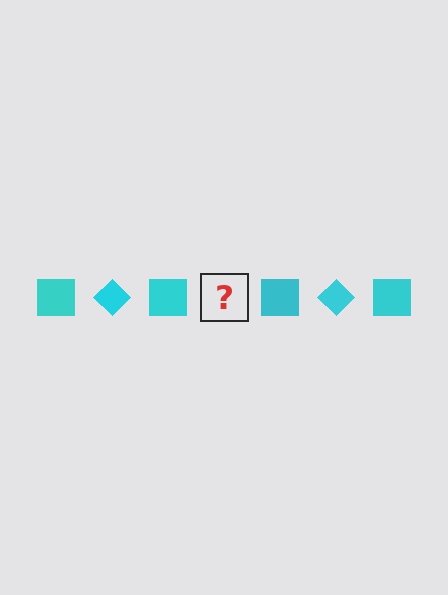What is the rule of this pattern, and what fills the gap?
The rule is that the pattern cycles through square, diamond shapes in cyan. The gap should be filled with a cyan diamond.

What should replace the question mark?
The question mark should be replaced with a cyan diamond.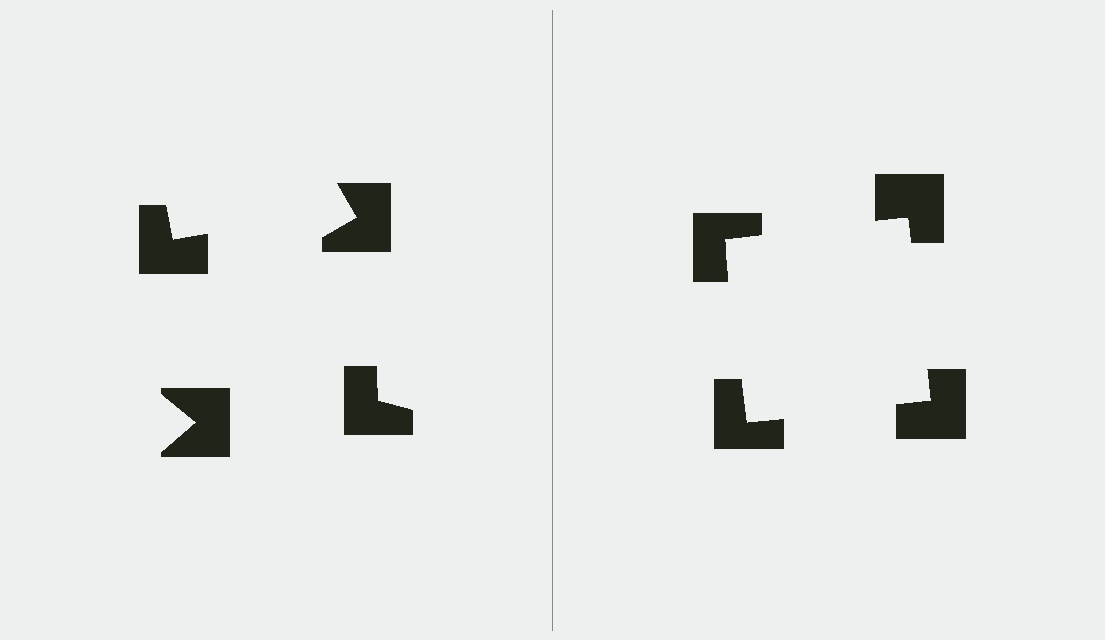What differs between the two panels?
The notched squares are positioned identically on both sides; only the wedge orientations differ. On the right they align to a square; on the left they are misaligned.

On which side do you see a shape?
An illusory square appears on the right side. On the left side the wedge cuts are rotated, so no coherent shape forms.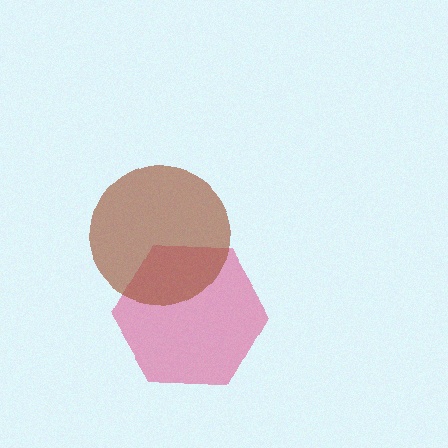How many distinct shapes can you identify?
There are 2 distinct shapes: a pink hexagon, a brown circle.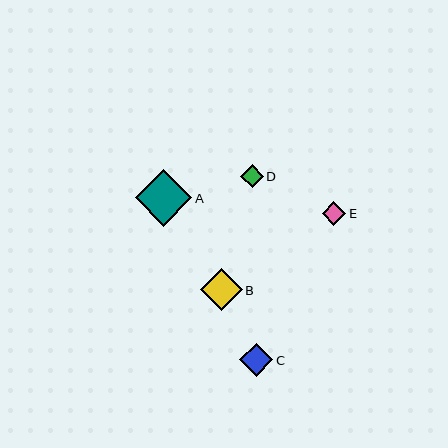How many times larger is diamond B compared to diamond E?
Diamond B is approximately 1.8 times the size of diamond E.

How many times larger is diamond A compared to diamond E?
Diamond A is approximately 2.4 times the size of diamond E.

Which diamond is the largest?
Diamond A is the largest with a size of approximately 56 pixels.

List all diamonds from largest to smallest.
From largest to smallest: A, B, C, E, D.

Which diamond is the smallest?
Diamond D is the smallest with a size of approximately 22 pixels.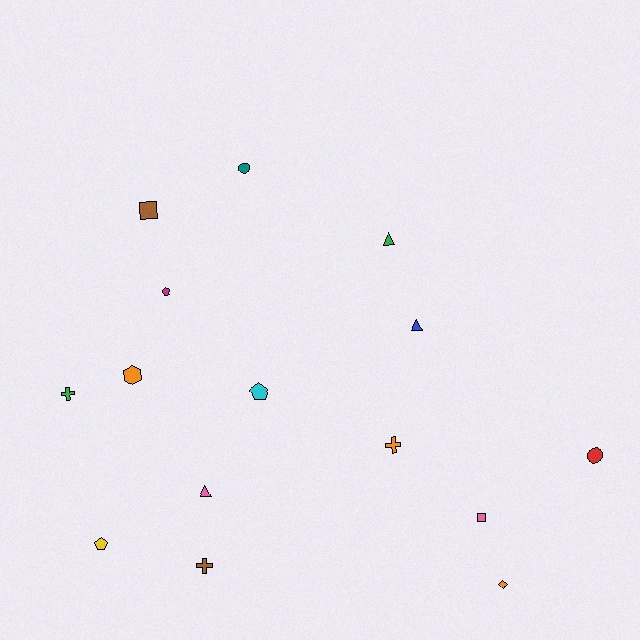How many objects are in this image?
There are 15 objects.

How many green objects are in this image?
There are 2 green objects.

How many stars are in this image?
There are no stars.